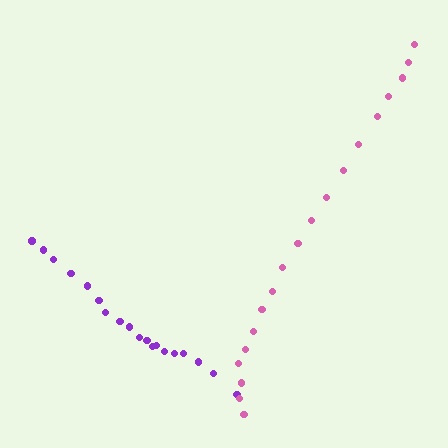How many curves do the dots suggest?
There are 2 distinct paths.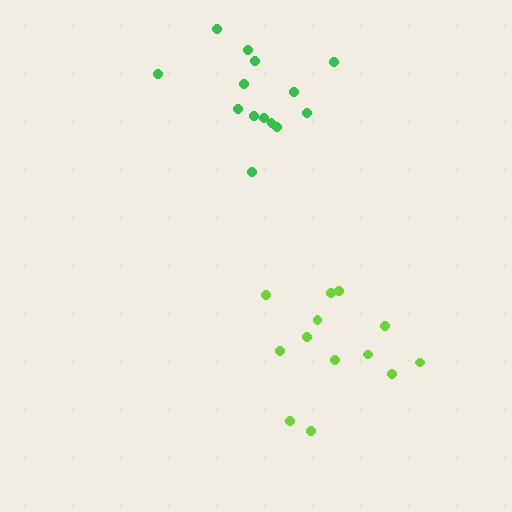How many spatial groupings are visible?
There are 2 spatial groupings.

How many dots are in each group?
Group 1: 13 dots, Group 2: 14 dots (27 total).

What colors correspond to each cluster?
The clusters are colored: lime, green.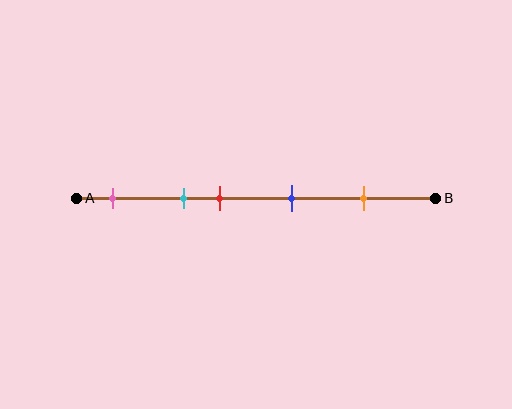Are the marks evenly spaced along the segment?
No, the marks are not evenly spaced.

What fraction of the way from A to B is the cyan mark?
The cyan mark is approximately 30% (0.3) of the way from A to B.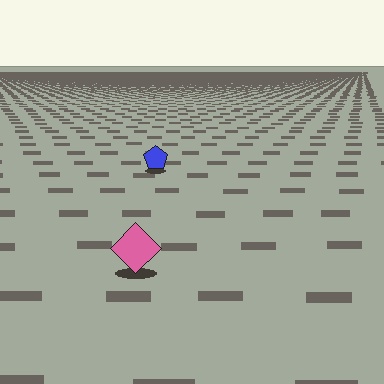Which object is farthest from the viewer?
The blue pentagon is farthest from the viewer. It appears smaller and the ground texture around it is denser.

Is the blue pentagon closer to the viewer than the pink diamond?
No. The pink diamond is closer — you can tell from the texture gradient: the ground texture is coarser near it.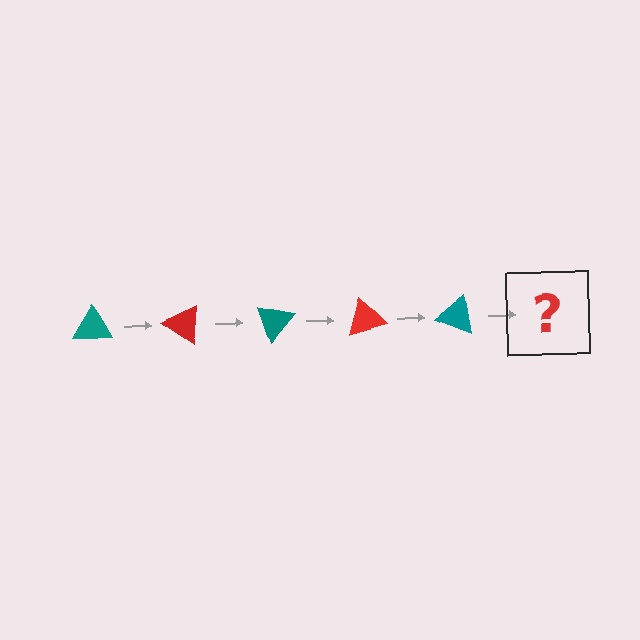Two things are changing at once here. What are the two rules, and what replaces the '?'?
The two rules are that it rotates 35 degrees each step and the color cycles through teal and red. The '?' should be a red triangle, rotated 175 degrees from the start.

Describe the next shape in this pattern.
It should be a red triangle, rotated 175 degrees from the start.